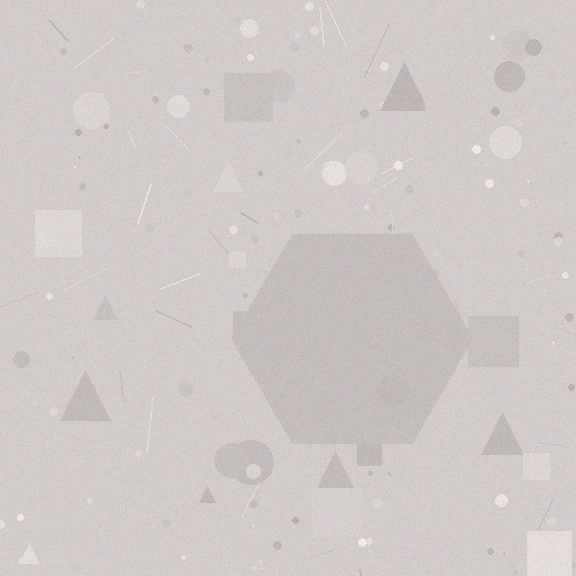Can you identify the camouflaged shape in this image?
The camouflaged shape is a hexagon.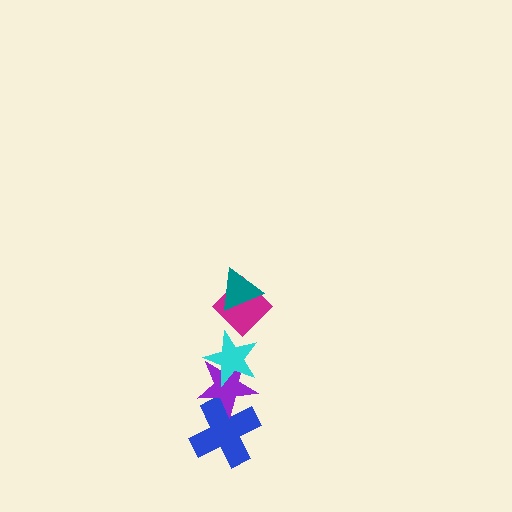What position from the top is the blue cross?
The blue cross is 5th from the top.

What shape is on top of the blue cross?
The purple star is on top of the blue cross.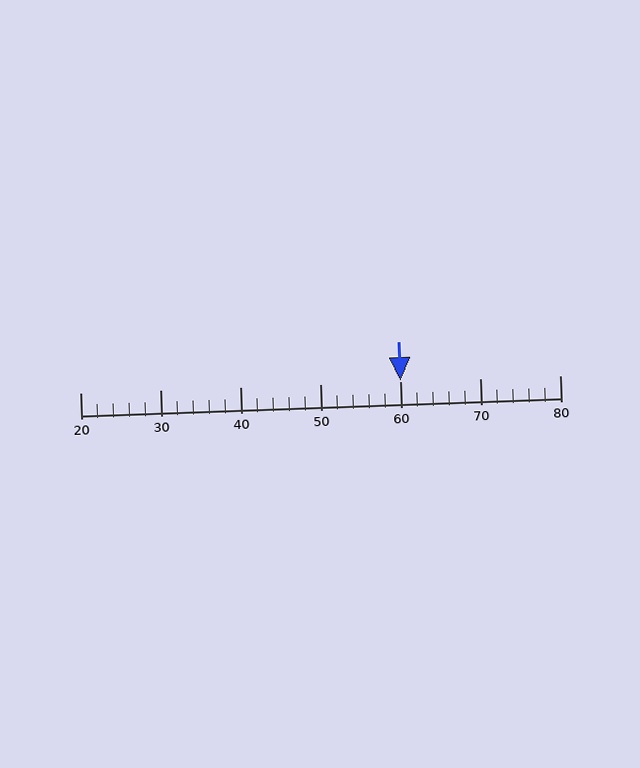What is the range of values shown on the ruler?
The ruler shows values from 20 to 80.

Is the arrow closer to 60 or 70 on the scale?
The arrow is closer to 60.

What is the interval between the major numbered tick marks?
The major tick marks are spaced 10 units apart.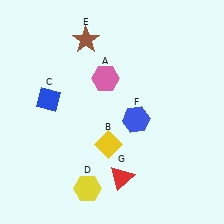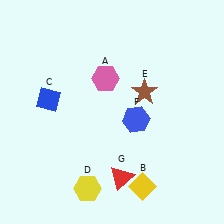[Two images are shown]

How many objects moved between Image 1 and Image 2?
2 objects moved between the two images.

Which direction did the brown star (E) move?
The brown star (E) moved right.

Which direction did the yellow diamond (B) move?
The yellow diamond (B) moved down.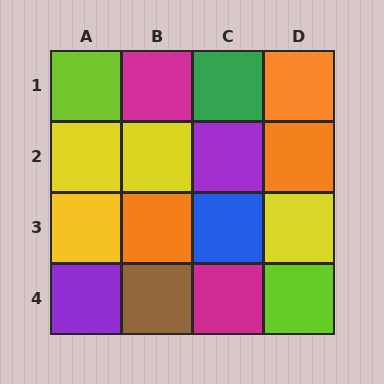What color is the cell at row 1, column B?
Magenta.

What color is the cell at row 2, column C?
Purple.